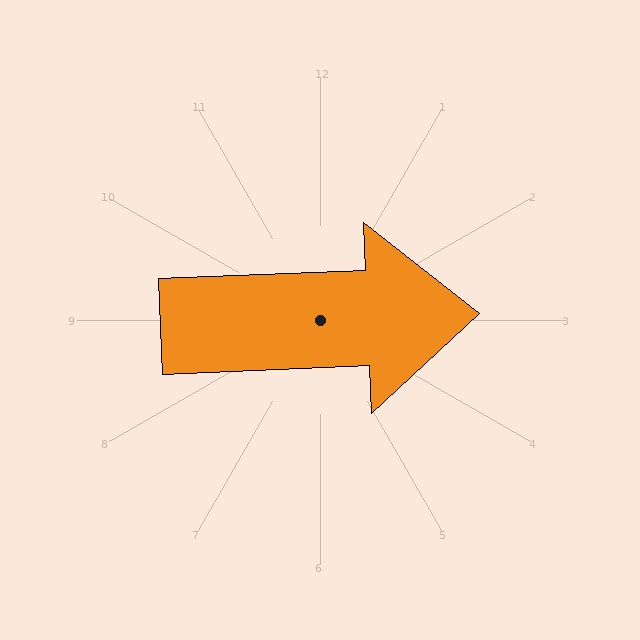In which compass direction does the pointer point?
East.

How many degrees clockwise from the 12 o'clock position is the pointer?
Approximately 88 degrees.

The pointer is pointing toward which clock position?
Roughly 3 o'clock.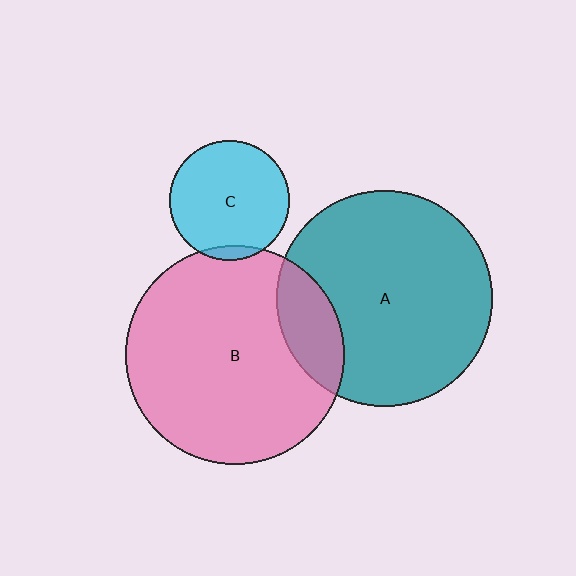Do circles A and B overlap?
Yes.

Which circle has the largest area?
Circle B (pink).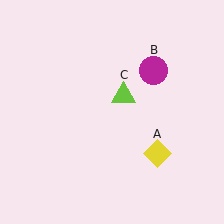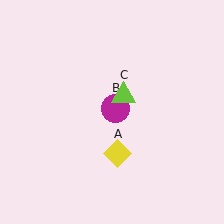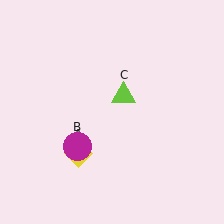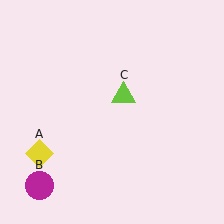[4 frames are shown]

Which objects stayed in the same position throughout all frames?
Lime triangle (object C) remained stationary.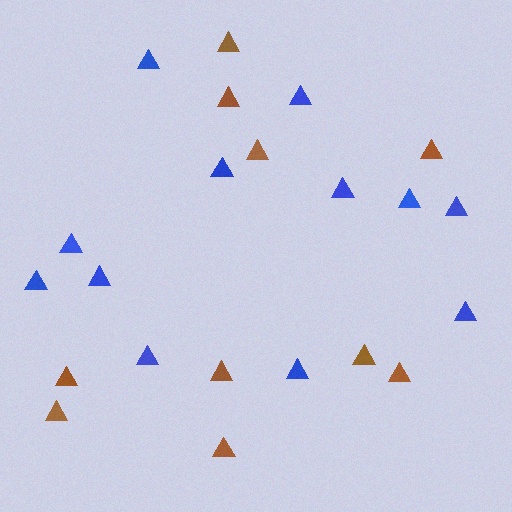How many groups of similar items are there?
There are 2 groups: one group of blue triangles (12) and one group of brown triangles (10).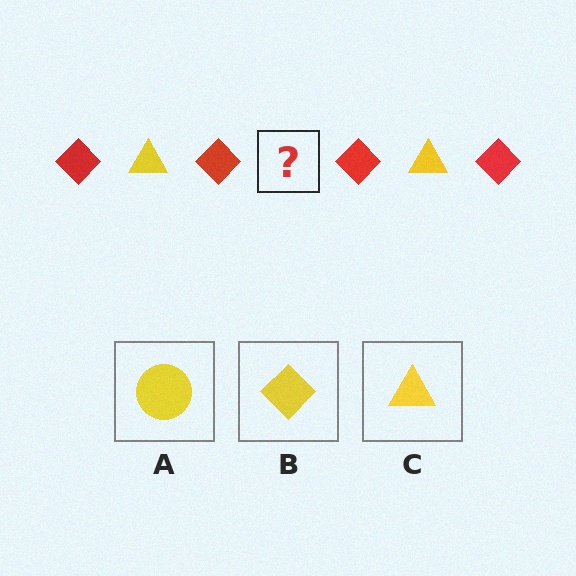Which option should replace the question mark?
Option C.